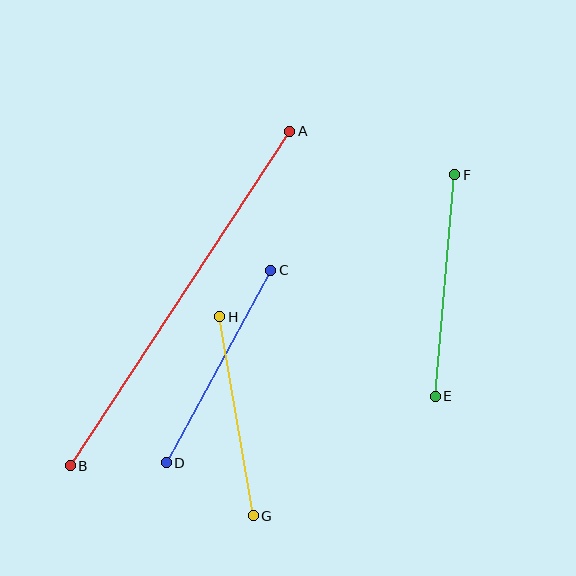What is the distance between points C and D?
The distance is approximately 219 pixels.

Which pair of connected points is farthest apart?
Points A and B are farthest apart.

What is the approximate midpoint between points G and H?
The midpoint is at approximately (237, 416) pixels.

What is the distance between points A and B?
The distance is approximately 400 pixels.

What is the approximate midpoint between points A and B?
The midpoint is at approximately (180, 298) pixels.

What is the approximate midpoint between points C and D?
The midpoint is at approximately (219, 367) pixels.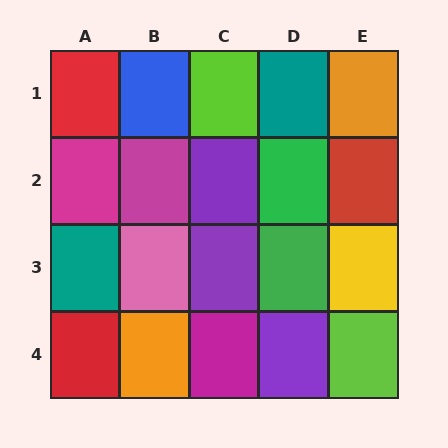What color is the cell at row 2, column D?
Green.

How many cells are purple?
3 cells are purple.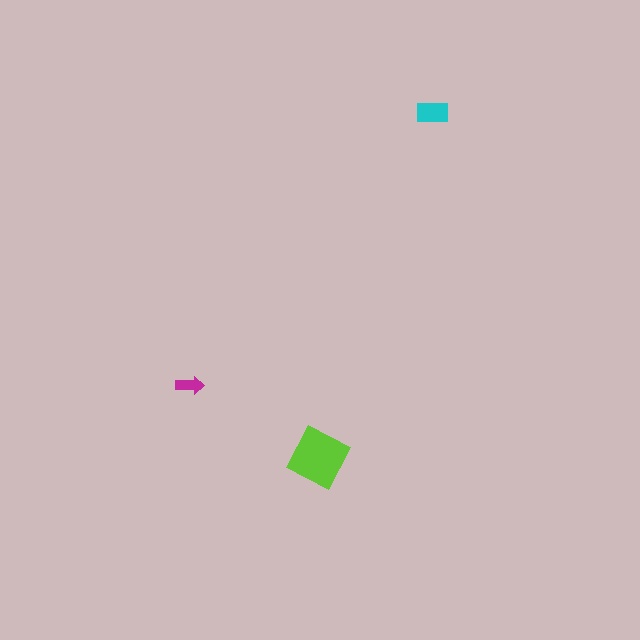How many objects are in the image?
There are 3 objects in the image.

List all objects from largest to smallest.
The lime diamond, the cyan rectangle, the magenta arrow.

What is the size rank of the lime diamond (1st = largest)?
1st.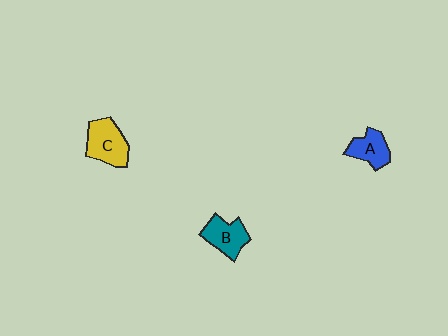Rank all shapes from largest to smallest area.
From largest to smallest: C (yellow), B (teal), A (blue).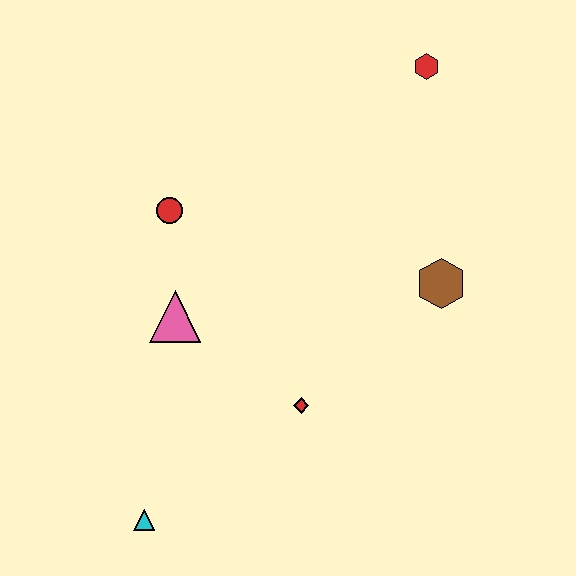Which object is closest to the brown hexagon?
The red diamond is closest to the brown hexagon.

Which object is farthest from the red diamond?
The red hexagon is farthest from the red diamond.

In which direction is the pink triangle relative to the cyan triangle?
The pink triangle is above the cyan triangle.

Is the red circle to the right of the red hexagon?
No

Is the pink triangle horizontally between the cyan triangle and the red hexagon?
Yes